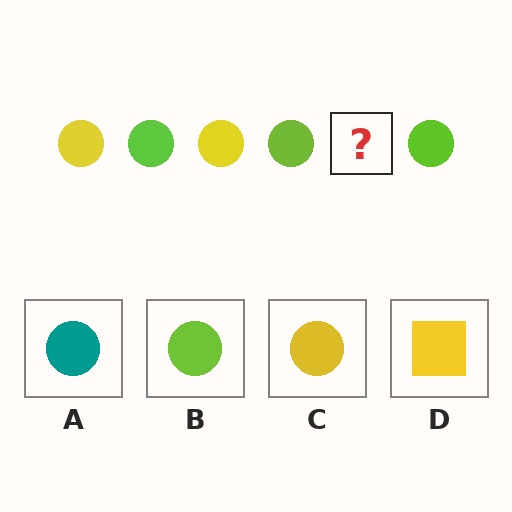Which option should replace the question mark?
Option C.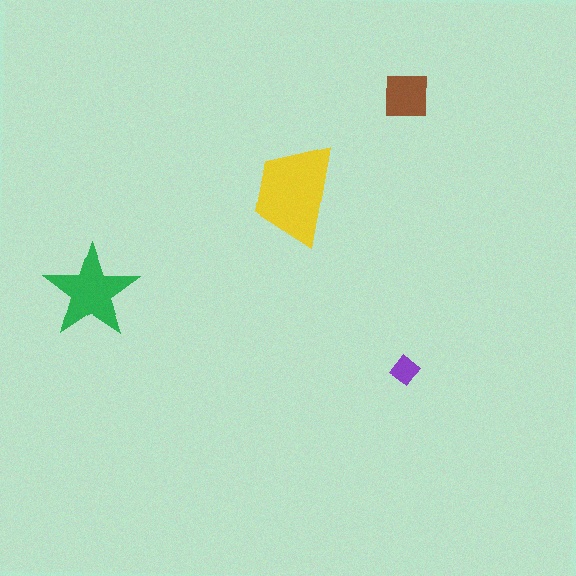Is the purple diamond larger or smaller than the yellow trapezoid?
Smaller.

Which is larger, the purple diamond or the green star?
The green star.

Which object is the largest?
The yellow trapezoid.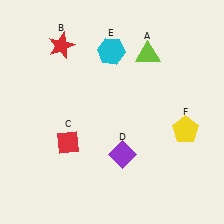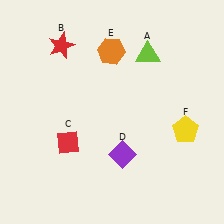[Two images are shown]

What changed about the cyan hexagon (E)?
In Image 1, E is cyan. In Image 2, it changed to orange.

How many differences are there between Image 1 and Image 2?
There is 1 difference between the two images.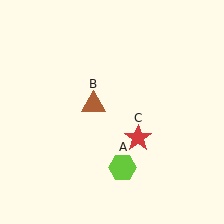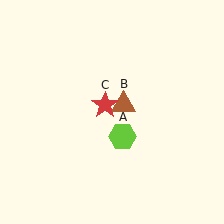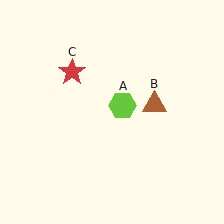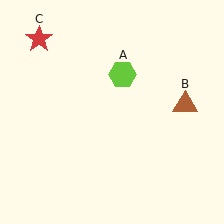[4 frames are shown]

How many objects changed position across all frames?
3 objects changed position: lime hexagon (object A), brown triangle (object B), red star (object C).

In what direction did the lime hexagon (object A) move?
The lime hexagon (object A) moved up.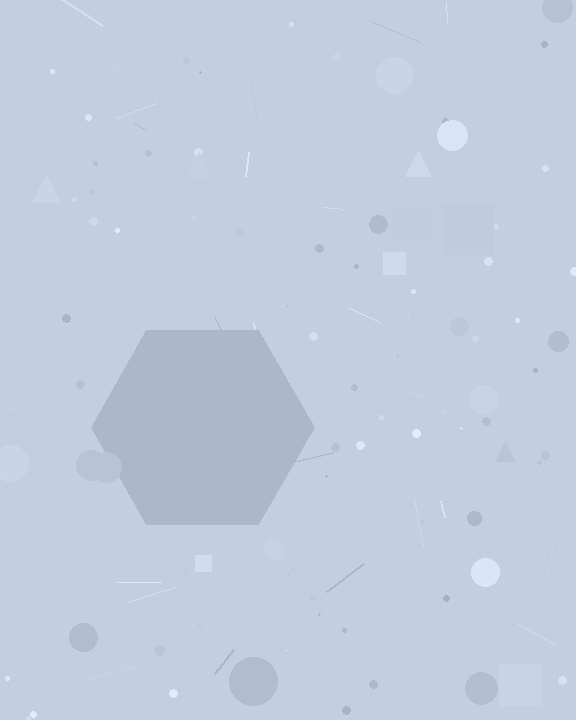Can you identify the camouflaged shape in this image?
The camouflaged shape is a hexagon.